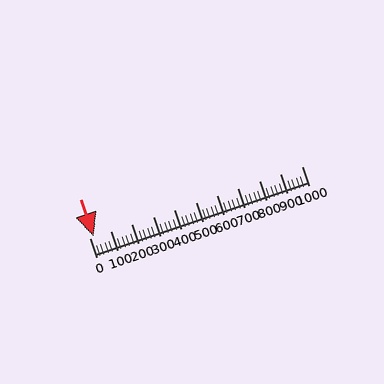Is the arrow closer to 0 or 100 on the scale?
The arrow is closer to 0.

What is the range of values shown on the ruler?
The ruler shows values from 0 to 1000.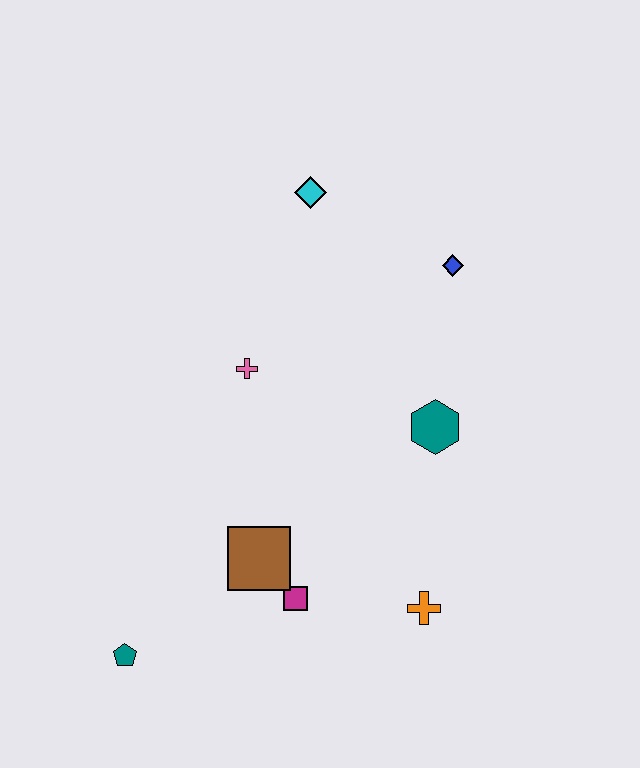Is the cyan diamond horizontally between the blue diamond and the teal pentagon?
Yes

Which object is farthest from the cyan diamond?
The teal pentagon is farthest from the cyan diamond.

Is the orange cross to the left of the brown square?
No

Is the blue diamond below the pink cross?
No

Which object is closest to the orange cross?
The magenta square is closest to the orange cross.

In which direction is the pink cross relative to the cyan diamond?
The pink cross is below the cyan diamond.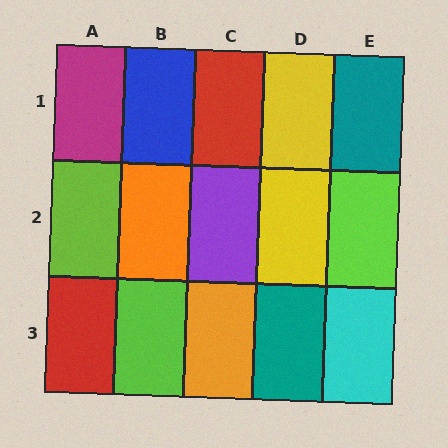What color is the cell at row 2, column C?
Purple.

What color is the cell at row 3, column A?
Red.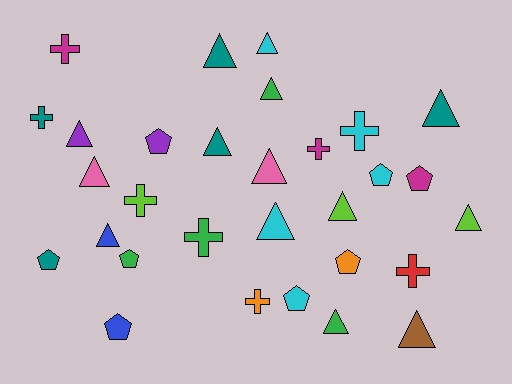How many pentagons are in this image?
There are 8 pentagons.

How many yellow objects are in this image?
There are no yellow objects.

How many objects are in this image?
There are 30 objects.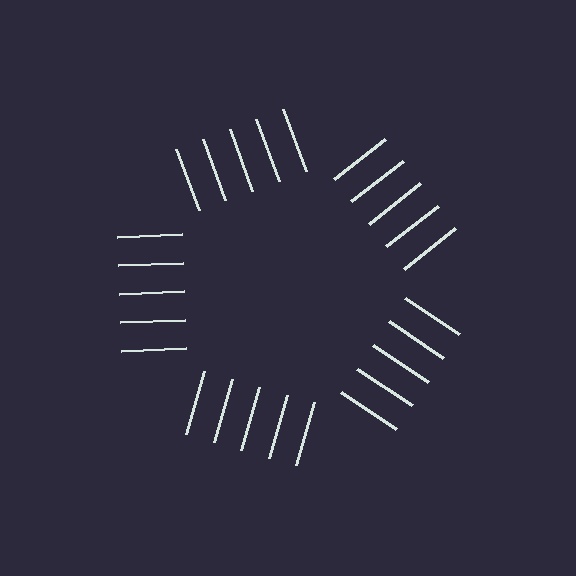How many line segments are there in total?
25 — 5 along each of the 5 edges.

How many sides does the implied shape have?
5 sides — the line-ends trace a pentagon.